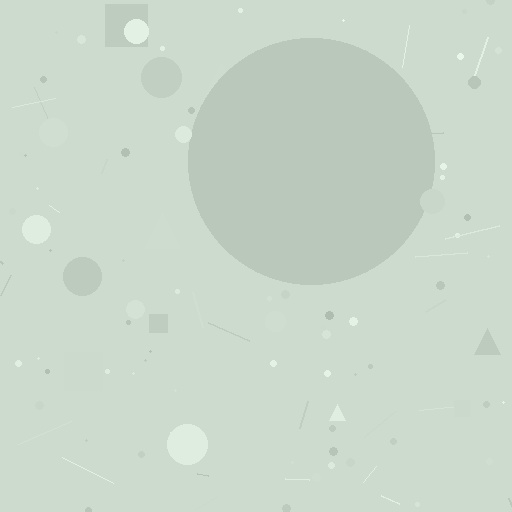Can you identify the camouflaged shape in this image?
The camouflaged shape is a circle.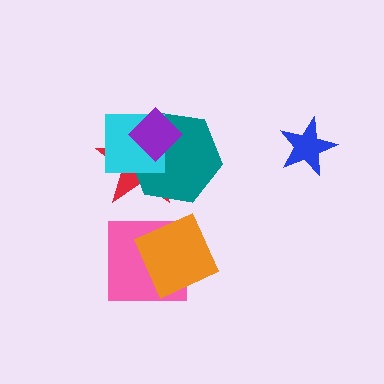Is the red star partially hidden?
Yes, it is partially covered by another shape.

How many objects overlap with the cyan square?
3 objects overlap with the cyan square.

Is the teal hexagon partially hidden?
Yes, it is partially covered by another shape.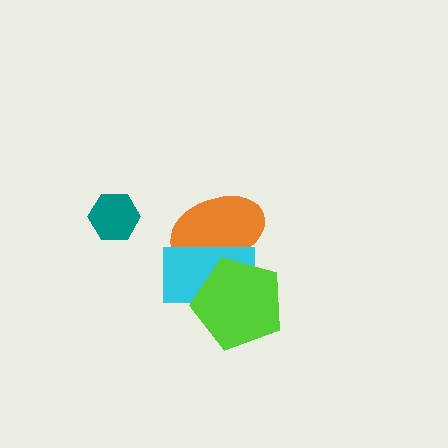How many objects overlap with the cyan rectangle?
2 objects overlap with the cyan rectangle.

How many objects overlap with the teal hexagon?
0 objects overlap with the teal hexagon.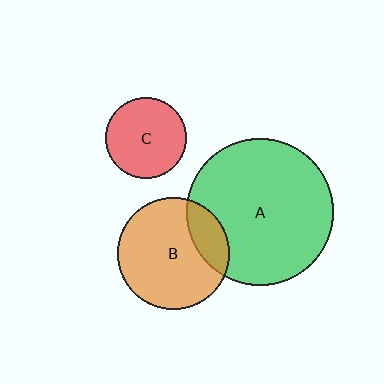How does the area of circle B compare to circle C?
Approximately 1.9 times.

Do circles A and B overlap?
Yes.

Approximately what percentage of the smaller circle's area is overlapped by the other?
Approximately 20%.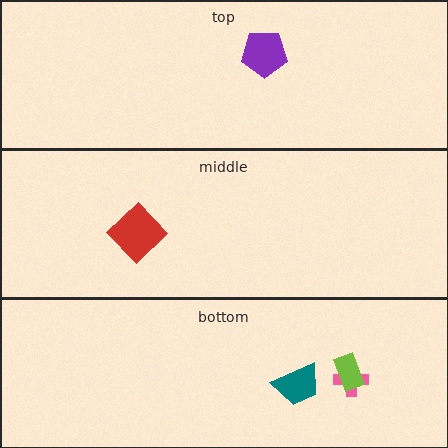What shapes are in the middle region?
The red diamond.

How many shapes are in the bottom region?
3.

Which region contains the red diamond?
The middle region.